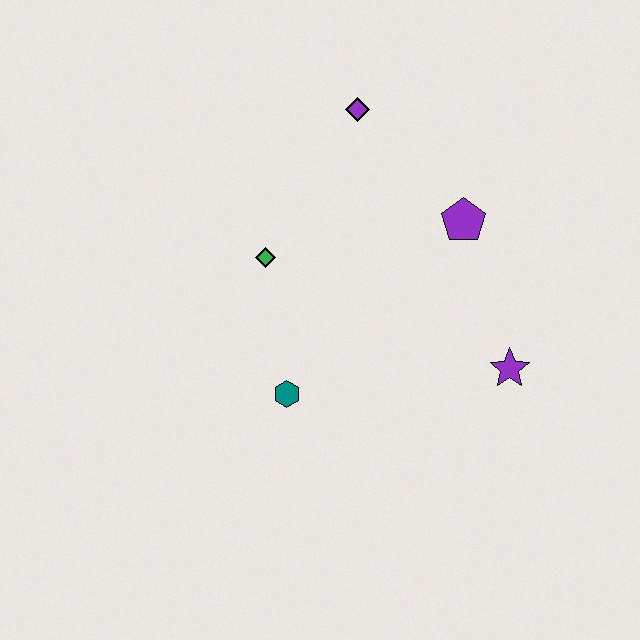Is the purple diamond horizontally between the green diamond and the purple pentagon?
Yes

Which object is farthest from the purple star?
The purple diamond is farthest from the purple star.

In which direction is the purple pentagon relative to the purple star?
The purple pentagon is above the purple star.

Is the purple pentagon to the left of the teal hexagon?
No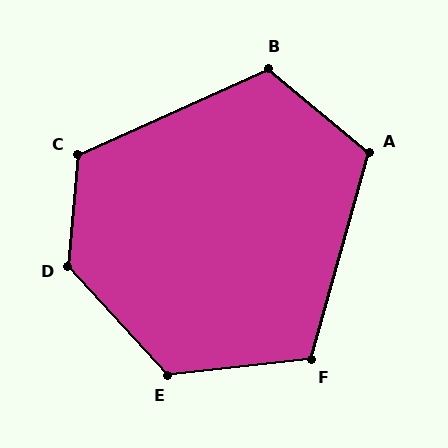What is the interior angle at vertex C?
Approximately 120 degrees (obtuse).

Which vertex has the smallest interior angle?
F, at approximately 112 degrees.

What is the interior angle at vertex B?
Approximately 116 degrees (obtuse).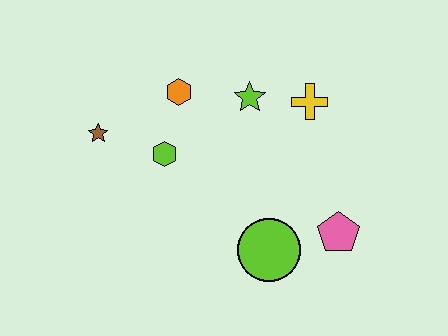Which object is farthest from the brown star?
The pink pentagon is farthest from the brown star.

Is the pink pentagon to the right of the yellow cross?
Yes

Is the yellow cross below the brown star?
No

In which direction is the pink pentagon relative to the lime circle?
The pink pentagon is to the right of the lime circle.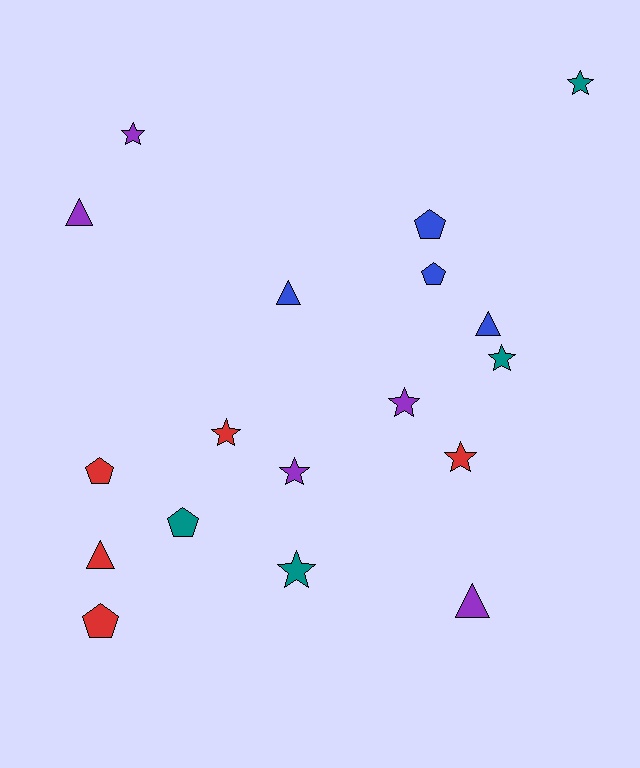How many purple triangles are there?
There are 2 purple triangles.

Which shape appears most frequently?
Star, with 8 objects.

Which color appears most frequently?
Red, with 5 objects.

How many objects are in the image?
There are 18 objects.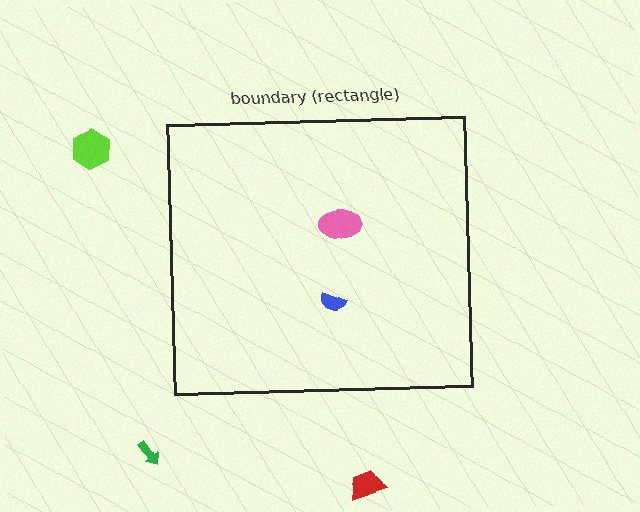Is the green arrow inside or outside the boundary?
Outside.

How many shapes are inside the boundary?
2 inside, 3 outside.